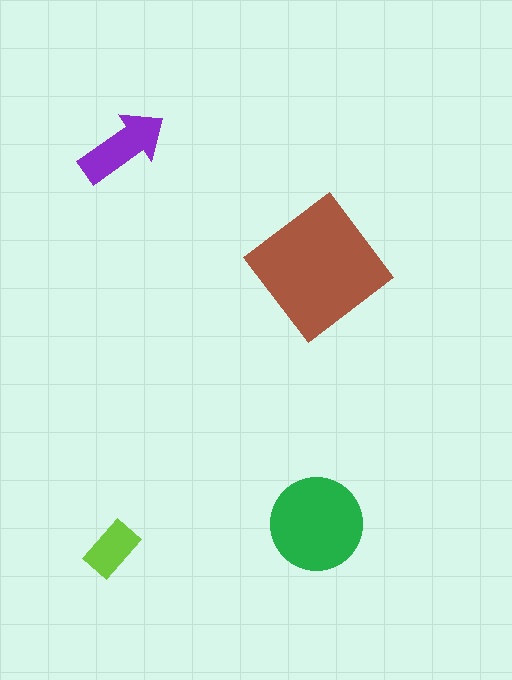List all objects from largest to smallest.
The brown diamond, the green circle, the purple arrow, the lime rectangle.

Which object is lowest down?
The lime rectangle is bottommost.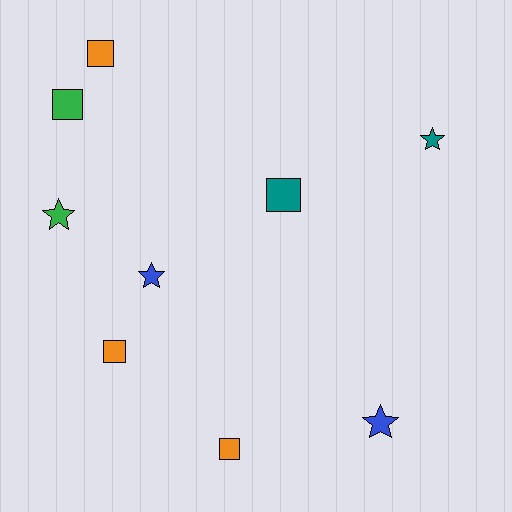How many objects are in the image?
There are 9 objects.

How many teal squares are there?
There is 1 teal square.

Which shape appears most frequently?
Square, with 5 objects.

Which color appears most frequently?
Orange, with 3 objects.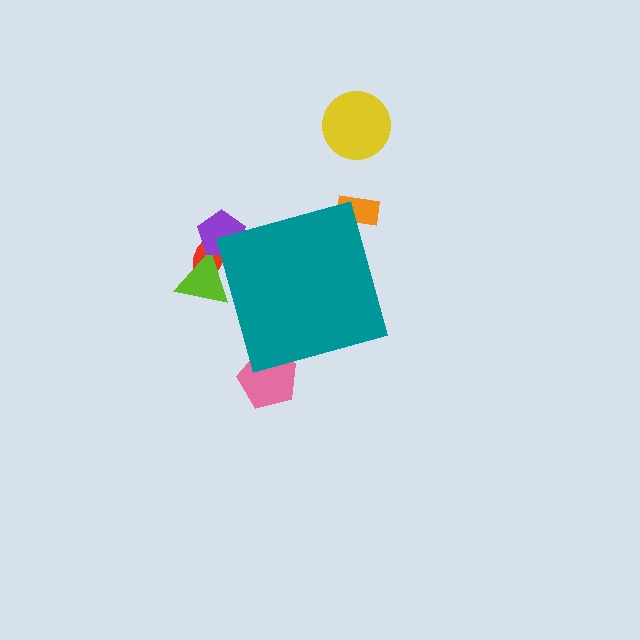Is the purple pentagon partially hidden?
Yes, the purple pentagon is partially hidden behind the teal diamond.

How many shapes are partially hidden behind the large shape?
5 shapes are partially hidden.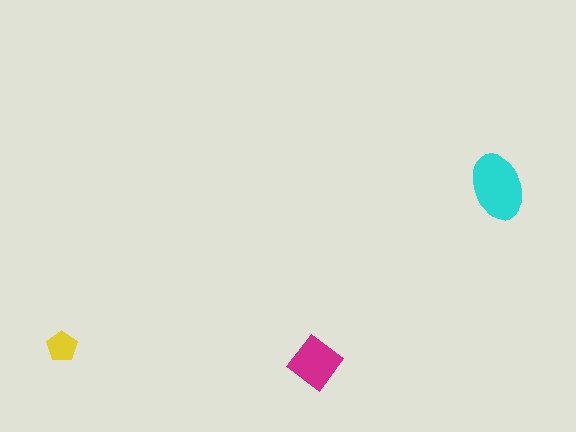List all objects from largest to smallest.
The cyan ellipse, the magenta diamond, the yellow pentagon.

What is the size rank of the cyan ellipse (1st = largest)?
1st.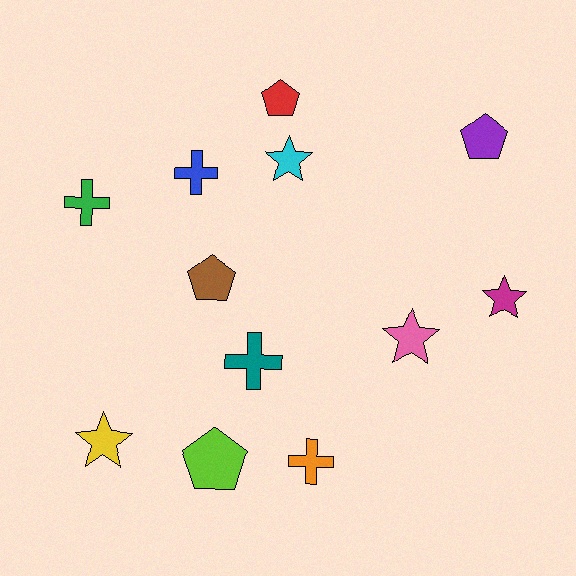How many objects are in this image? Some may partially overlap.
There are 12 objects.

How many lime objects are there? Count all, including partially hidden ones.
There is 1 lime object.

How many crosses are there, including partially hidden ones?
There are 4 crosses.